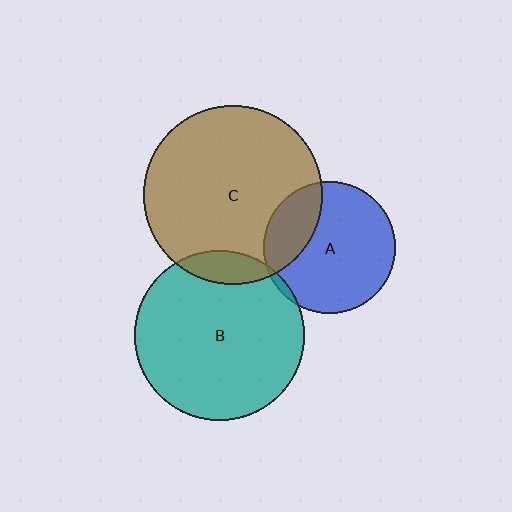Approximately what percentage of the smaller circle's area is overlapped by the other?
Approximately 5%.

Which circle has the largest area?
Circle C (brown).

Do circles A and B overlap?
Yes.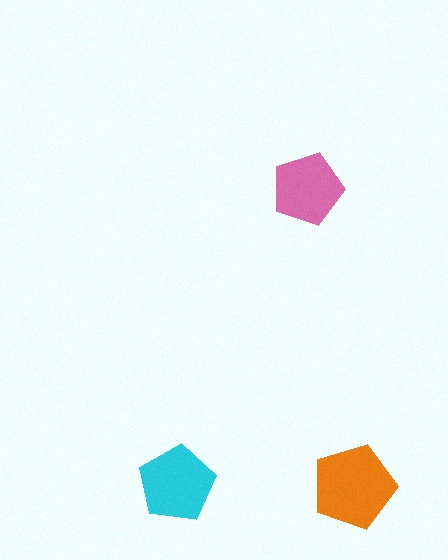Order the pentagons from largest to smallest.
the orange one, the cyan one, the pink one.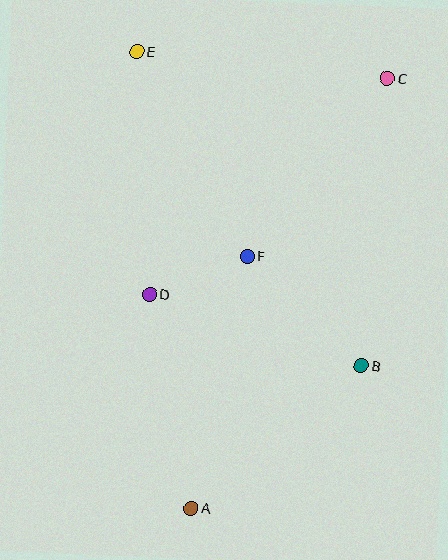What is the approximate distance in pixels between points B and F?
The distance between B and F is approximately 158 pixels.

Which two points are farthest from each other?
Points A and C are farthest from each other.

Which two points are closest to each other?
Points D and F are closest to each other.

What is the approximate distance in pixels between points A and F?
The distance between A and F is approximately 258 pixels.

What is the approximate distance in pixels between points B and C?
The distance between B and C is approximately 288 pixels.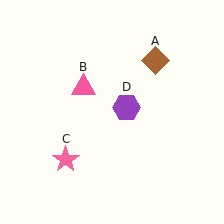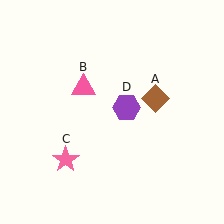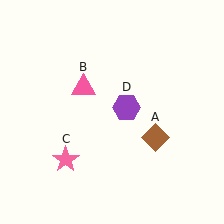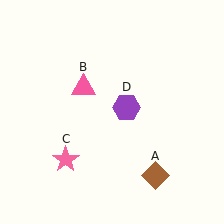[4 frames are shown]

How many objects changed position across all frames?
1 object changed position: brown diamond (object A).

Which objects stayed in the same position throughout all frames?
Pink triangle (object B) and pink star (object C) and purple hexagon (object D) remained stationary.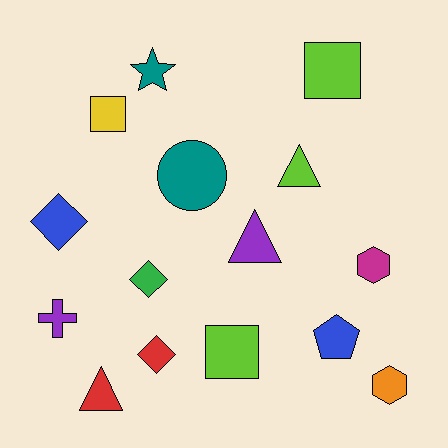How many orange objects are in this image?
There is 1 orange object.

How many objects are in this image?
There are 15 objects.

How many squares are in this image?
There are 3 squares.